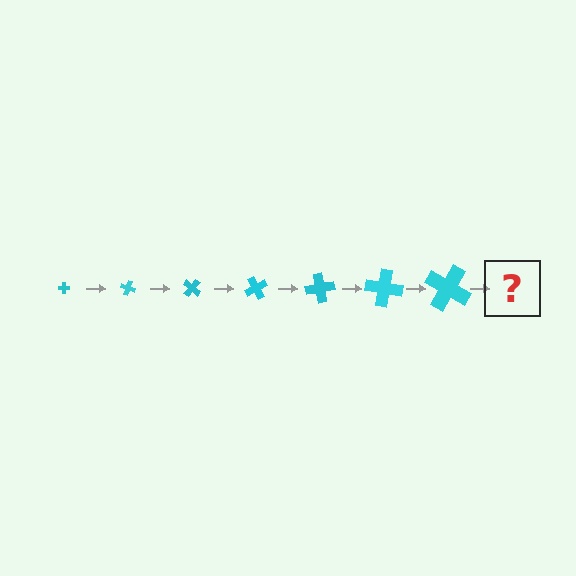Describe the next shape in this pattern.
It should be a cross, larger than the previous one and rotated 140 degrees from the start.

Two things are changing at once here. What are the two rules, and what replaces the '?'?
The two rules are that the cross grows larger each step and it rotates 20 degrees each step. The '?' should be a cross, larger than the previous one and rotated 140 degrees from the start.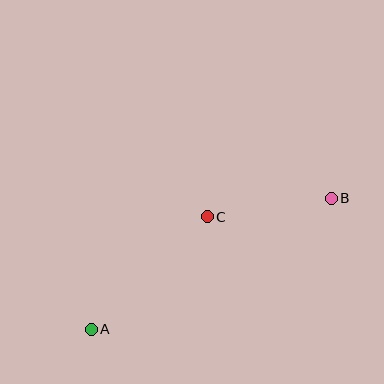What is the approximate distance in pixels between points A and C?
The distance between A and C is approximately 162 pixels.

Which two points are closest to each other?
Points B and C are closest to each other.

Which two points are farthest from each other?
Points A and B are farthest from each other.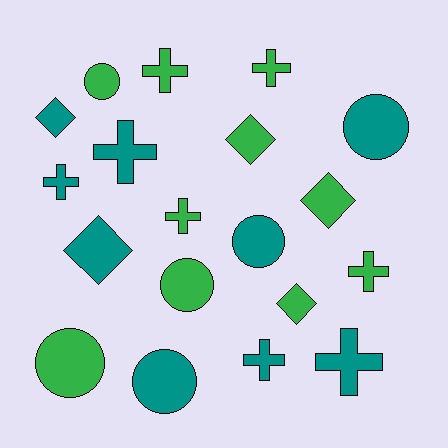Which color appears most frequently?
Green, with 10 objects.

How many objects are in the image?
There are 19 objects.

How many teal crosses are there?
There are 4 teal crosses.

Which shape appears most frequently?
Cross, with 8 objects.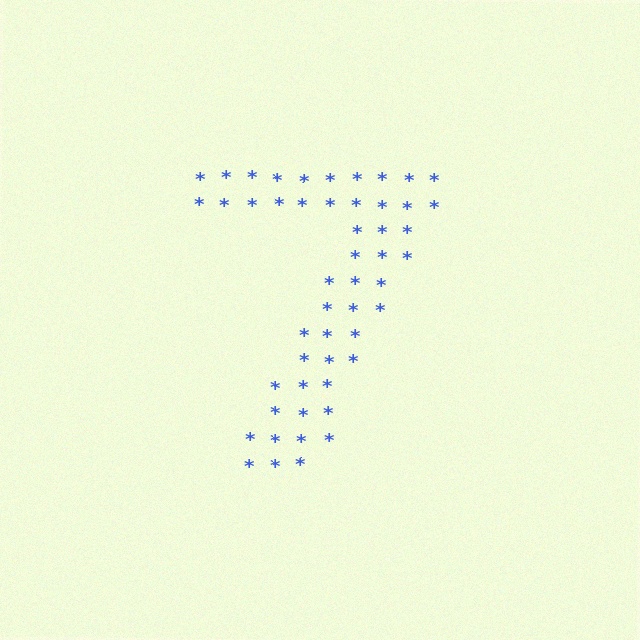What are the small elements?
The small elements are asterisks.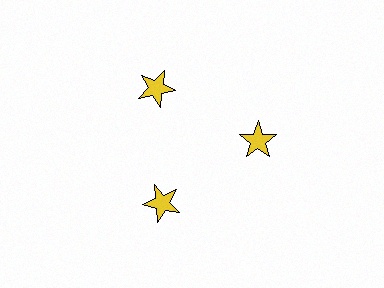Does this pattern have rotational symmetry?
Yes, this pattern has 3-fold rotational symmetry. It looks the same after rotating 120 degrees around the center.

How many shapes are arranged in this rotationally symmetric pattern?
There are 3 shapes, arranged in 3 groups of 1.